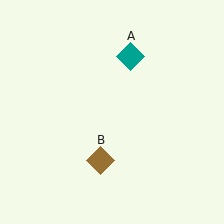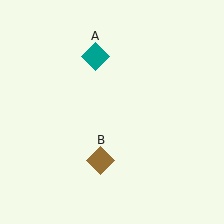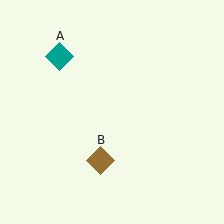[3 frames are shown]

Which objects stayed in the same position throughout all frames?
Brown diamond (object B) remained stationary.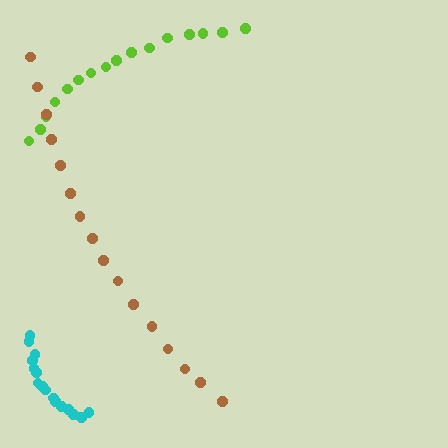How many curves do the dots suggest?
There are 3 distinct paths.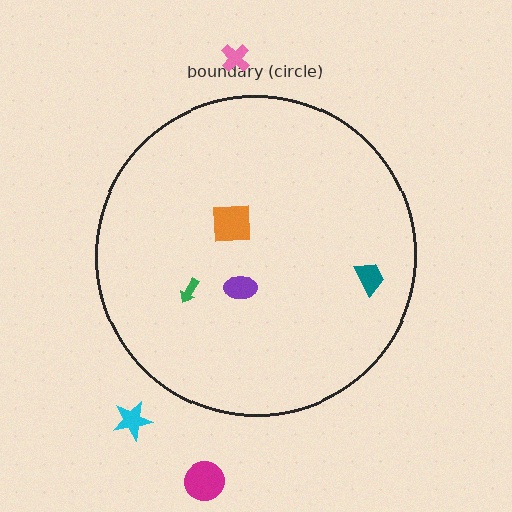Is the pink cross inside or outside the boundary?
Outside.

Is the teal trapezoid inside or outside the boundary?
Inside.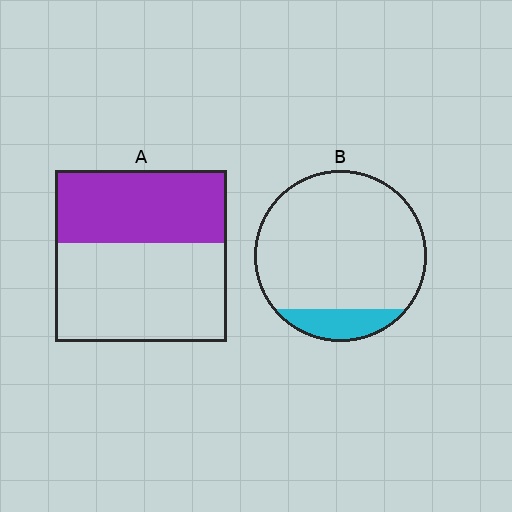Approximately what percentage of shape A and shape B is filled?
A is approximately 40% and B is approximately 15%.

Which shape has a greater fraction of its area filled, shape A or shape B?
Shape A.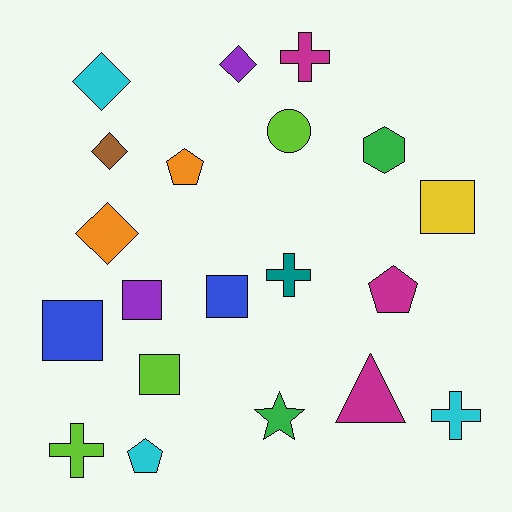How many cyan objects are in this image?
There are 3 cyan objects.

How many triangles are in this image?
There is 1 triangle.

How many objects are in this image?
There are 20 objects.